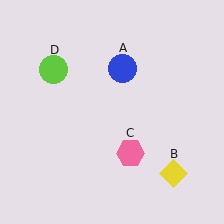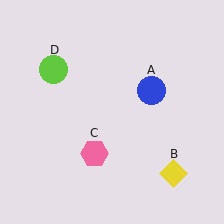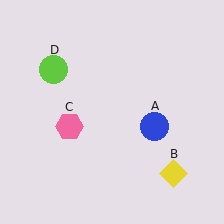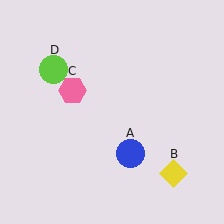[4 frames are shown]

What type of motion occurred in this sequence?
The blue circle (object A), pink hexagon (object C) rotated clockwise around the center of the scene.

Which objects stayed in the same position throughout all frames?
Yellow diamond (object B) and lime circle (object D) remained stationary.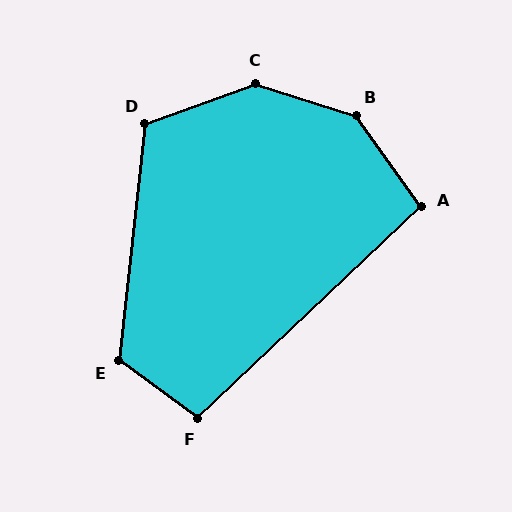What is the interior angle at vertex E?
Approximately 120 degrees (obtuse).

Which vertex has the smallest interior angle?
A, at approximately 98 degrees.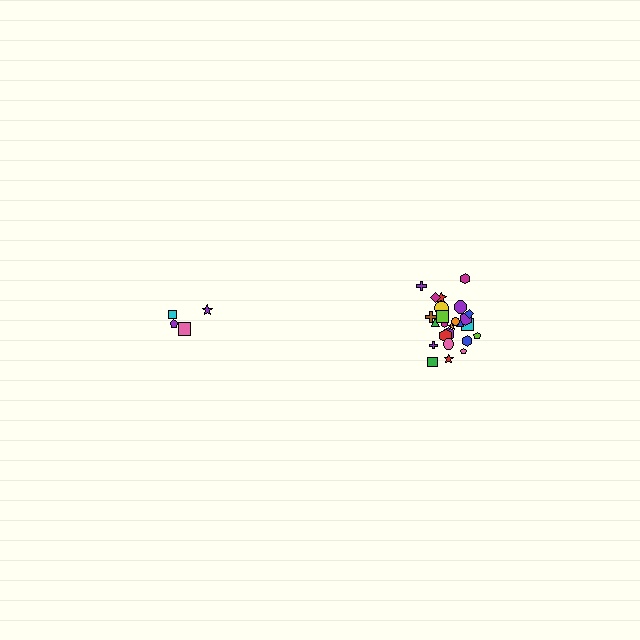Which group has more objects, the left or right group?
The right group.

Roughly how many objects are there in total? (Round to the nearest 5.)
Roughly 30 objects in total.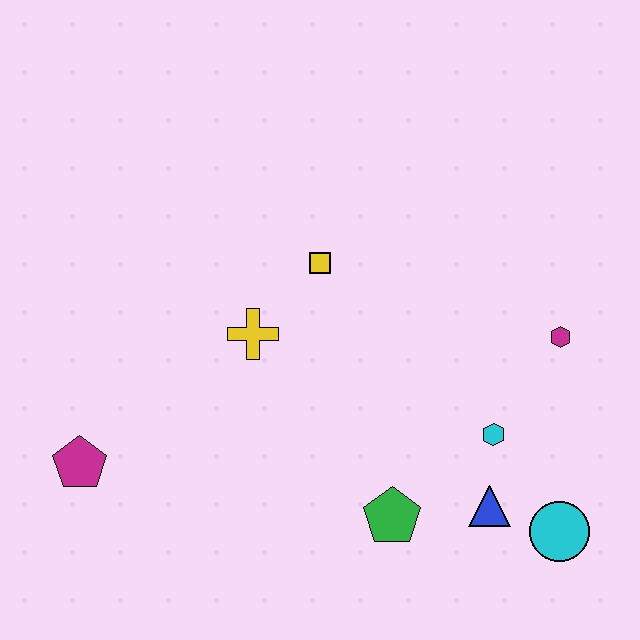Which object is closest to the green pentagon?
The blue triangle is closest to the green pentagon.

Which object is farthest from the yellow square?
The cyan circle is farthest from the yellow square.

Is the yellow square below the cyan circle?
No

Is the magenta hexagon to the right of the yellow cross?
Yes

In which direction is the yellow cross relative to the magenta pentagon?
The yellow cross is to the right of the magenta pentagon.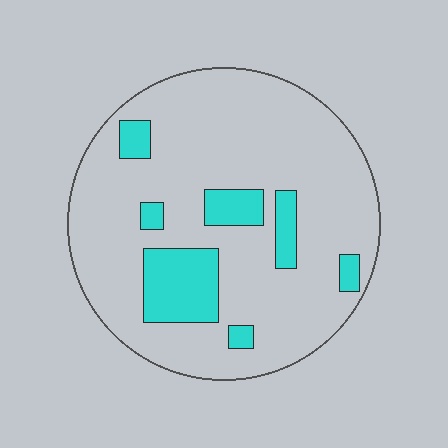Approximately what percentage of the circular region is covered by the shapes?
Approximately 15%.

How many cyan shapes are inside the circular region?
7.